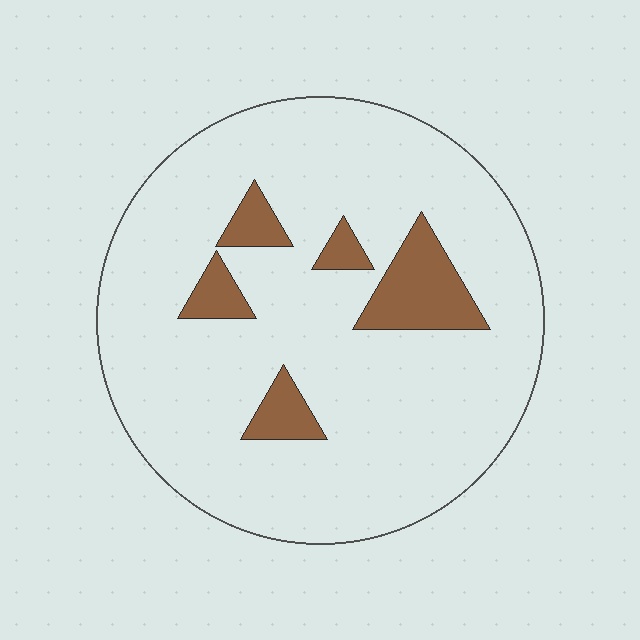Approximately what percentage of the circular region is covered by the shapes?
Approximately 10%.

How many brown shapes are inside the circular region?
5.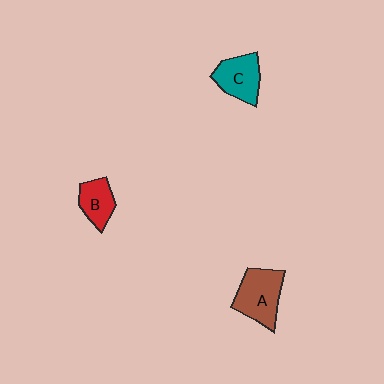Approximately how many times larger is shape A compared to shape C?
Approximately 1.2 times.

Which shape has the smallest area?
Shape B (red).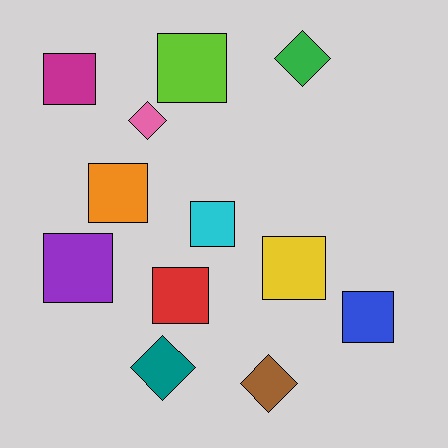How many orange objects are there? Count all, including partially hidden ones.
There is 1 orange object.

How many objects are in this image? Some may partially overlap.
There are 12 objects.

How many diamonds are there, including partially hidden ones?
There are 4 diamonds.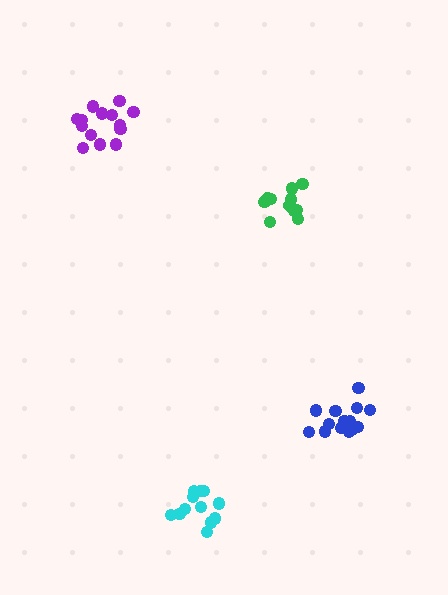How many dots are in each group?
Group 1: 14 dots, Group 2: 14 dots, Group 3: 12 dots, Group 4: 11 dots (51 total).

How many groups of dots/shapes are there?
There are 4 groups.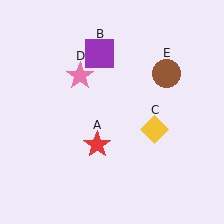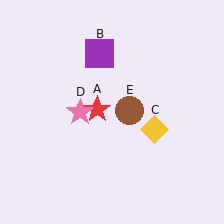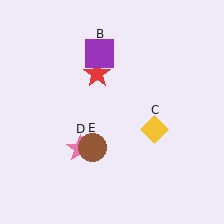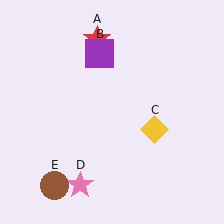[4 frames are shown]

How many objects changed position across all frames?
3 objects changed position: red star (object A), pink star (object D), brown circle (object E).